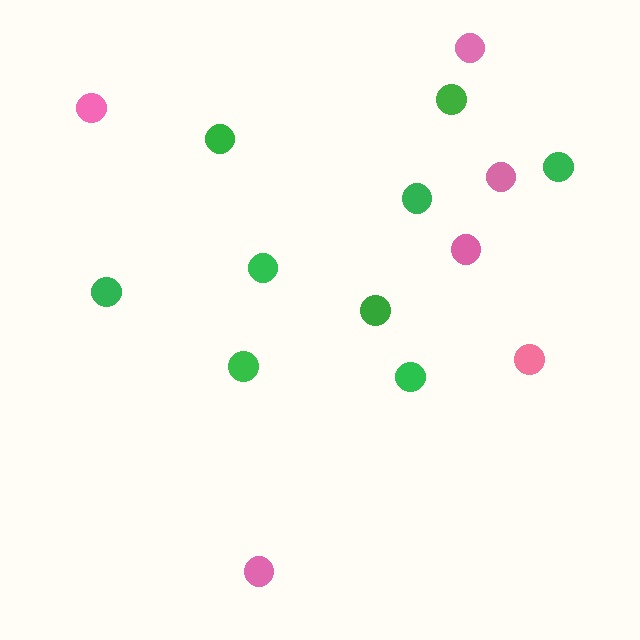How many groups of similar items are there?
There are 2 groups: one group of green circles (9) and one group of pink circles (6).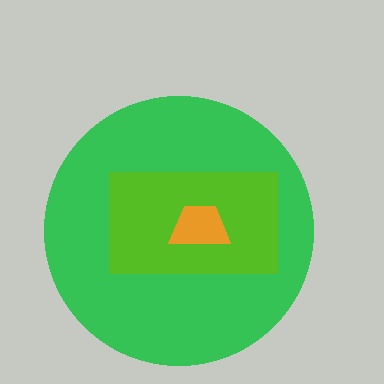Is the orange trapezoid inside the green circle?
Yes.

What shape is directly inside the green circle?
The lime rectangle.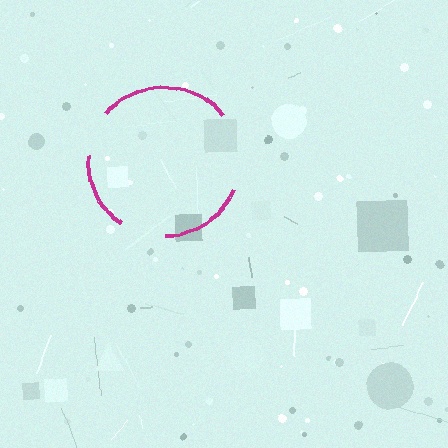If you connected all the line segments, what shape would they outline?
They would outline a circle.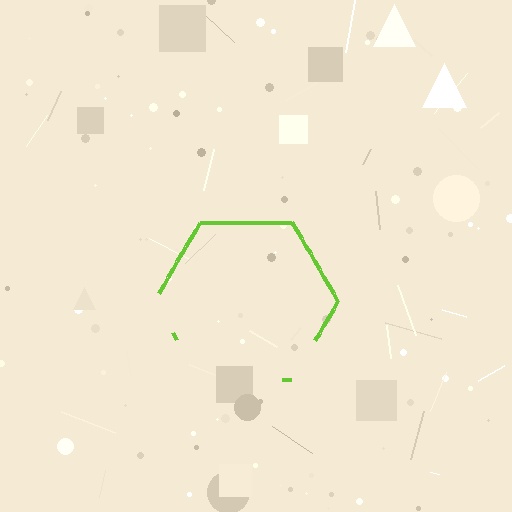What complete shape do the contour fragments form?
The contour fragments form a hexagon.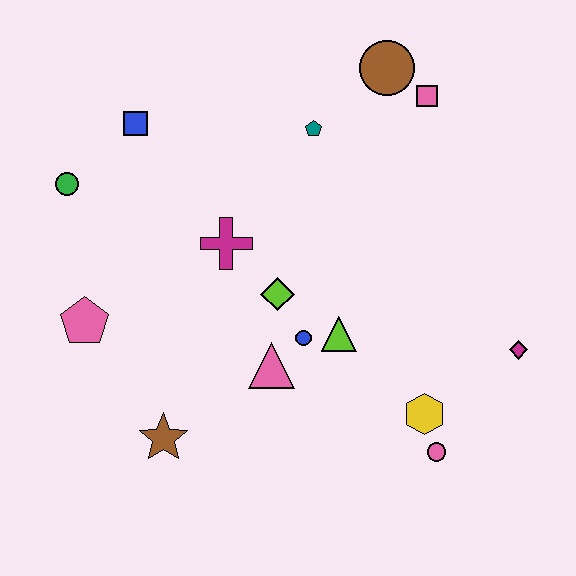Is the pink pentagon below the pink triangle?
No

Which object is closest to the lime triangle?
The blue circle is closest to the lime triangle.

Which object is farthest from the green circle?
The magenta diamond is farthest from the green circle.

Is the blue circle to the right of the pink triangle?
Yes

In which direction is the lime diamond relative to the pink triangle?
The lime diamond is above the pink triangle.